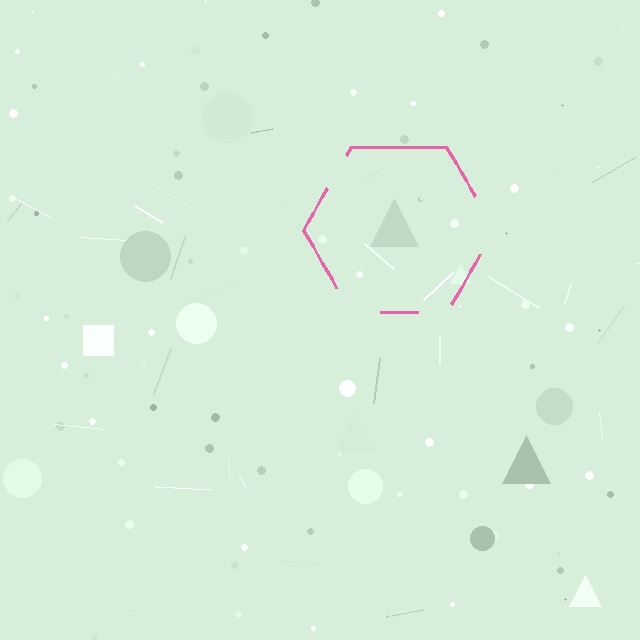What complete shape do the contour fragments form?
The contour fragments form a hexagon.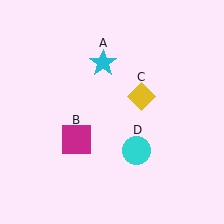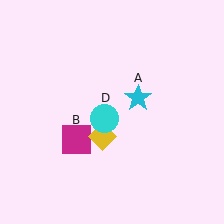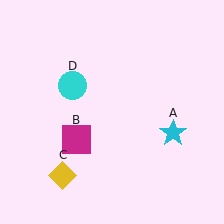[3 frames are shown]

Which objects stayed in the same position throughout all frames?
Magenta square (object B) remained stationary.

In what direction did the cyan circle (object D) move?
The cyan circle (object D) moved up and to the left.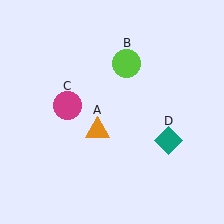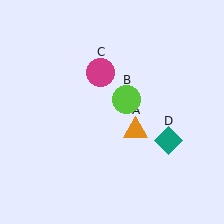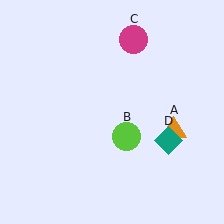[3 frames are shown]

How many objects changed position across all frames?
3 objects changed position: orange triangle (object A), lime circle (object B), magenta circle (object C).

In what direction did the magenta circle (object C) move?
The magenta circle (object C) moved up and to the right.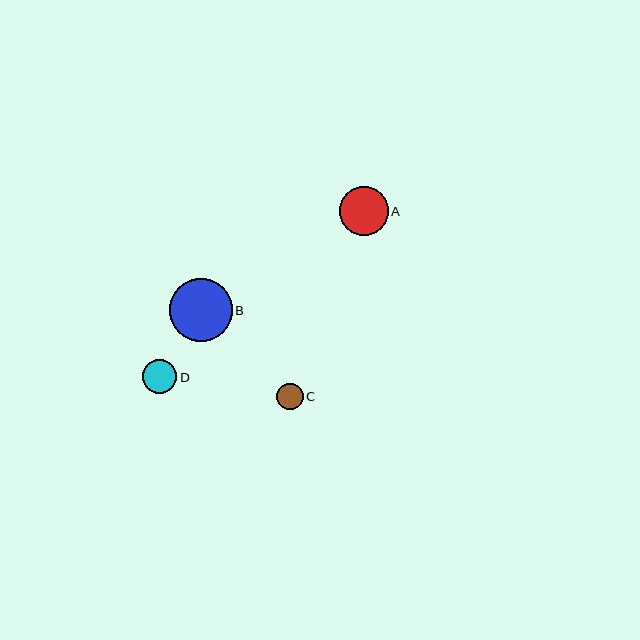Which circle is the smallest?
Circle C is the smallest with a size of approximately 27 pixels.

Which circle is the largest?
Circle B is the largest with a size of approximately 63 pixels.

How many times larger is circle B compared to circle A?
Circle B is approximately 1.3 times the size of circle A.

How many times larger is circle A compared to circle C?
Circle A is approximately 1.9 times the size of circle C.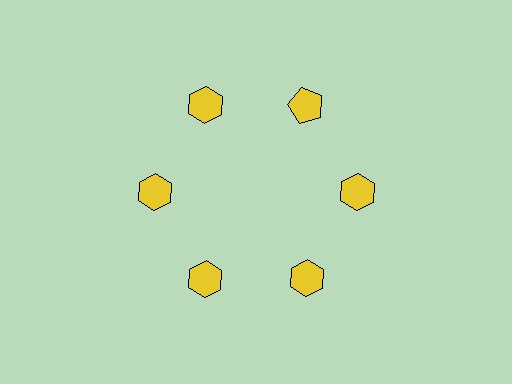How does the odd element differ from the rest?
It has a different shape: pentagon instead of hexagon.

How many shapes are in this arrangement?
There are 6 shapes arranged in a ring pattern.